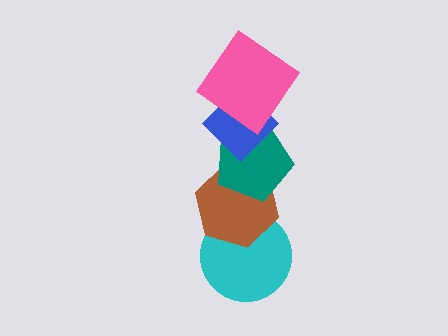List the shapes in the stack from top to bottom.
From top to bottom: the pink diamond, the blue diamond, the teal pentagon, the brown hexagon, the cyan circle.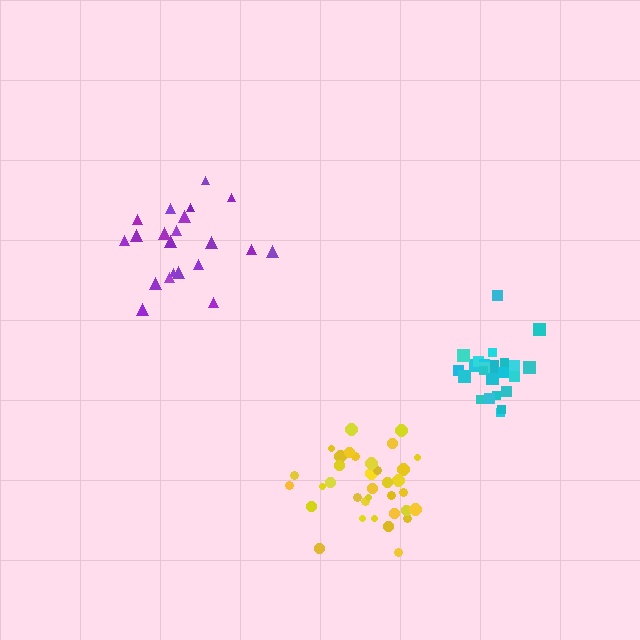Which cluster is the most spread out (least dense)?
Purple.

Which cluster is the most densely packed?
Cyan.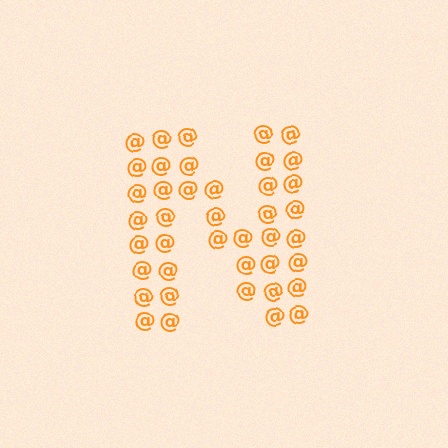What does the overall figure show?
The overall figure shows the letter N.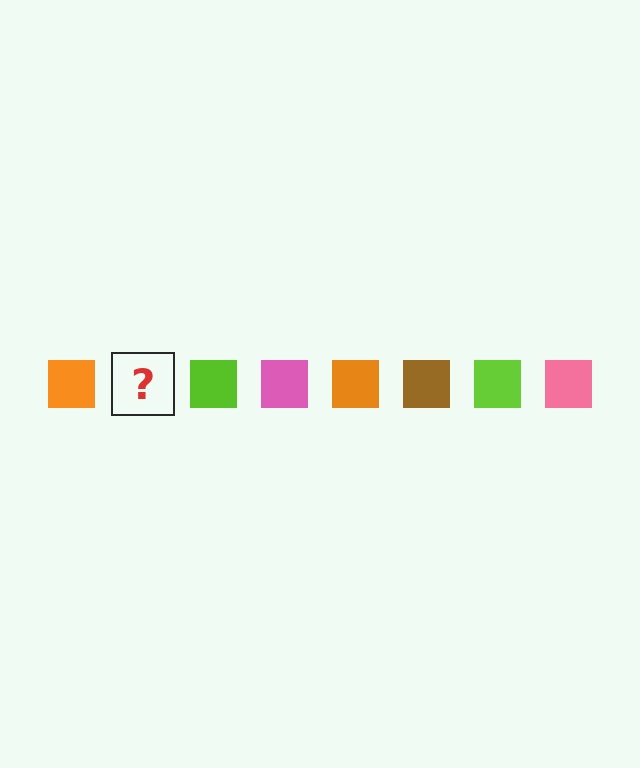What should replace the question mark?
The question mark should be replaced with a brown square.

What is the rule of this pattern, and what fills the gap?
The rule is that the pattern cycles through orange, brown, lime, pink squares. The gap should be filled with a brown square.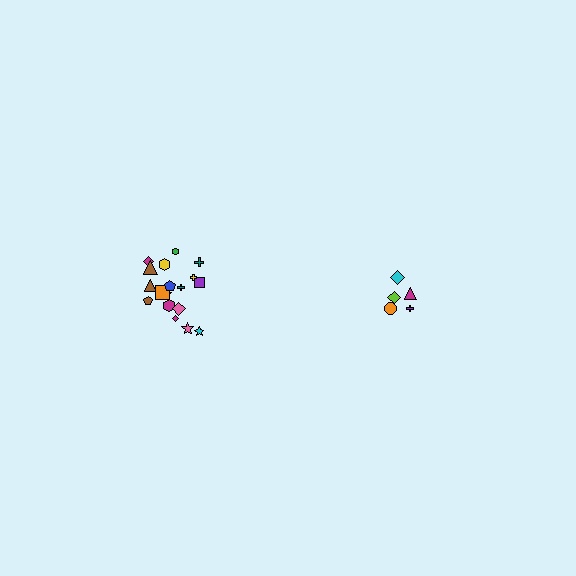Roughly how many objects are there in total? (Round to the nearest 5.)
Roughly 25 objects in total.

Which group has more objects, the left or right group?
The left group.